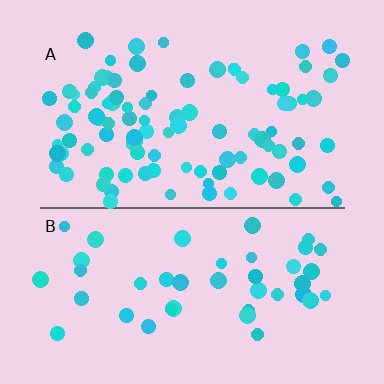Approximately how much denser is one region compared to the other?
Approximately 2.2× — region A over region B.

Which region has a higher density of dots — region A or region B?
A (the top).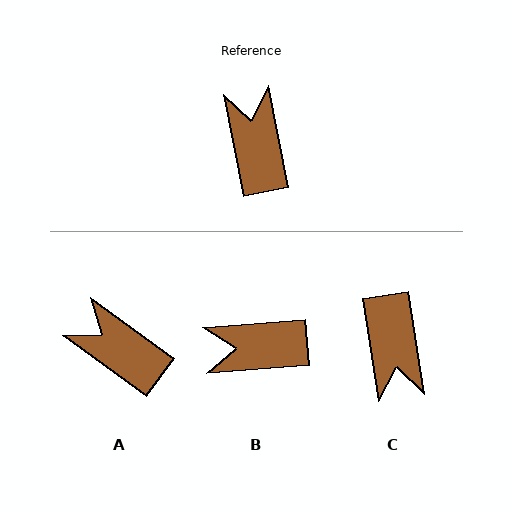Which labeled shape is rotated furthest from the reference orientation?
C, about 178 degrees away.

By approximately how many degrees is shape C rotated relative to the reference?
Approximately 178 degrees counter-clockwise.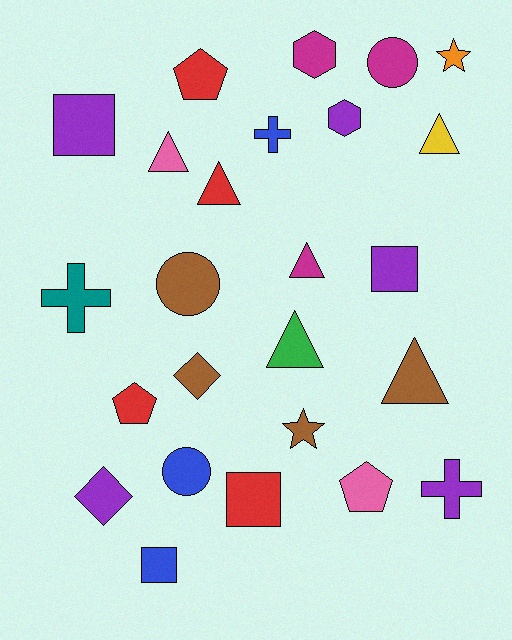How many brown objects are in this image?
There are 4 brown objects.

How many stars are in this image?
There are 2 stars.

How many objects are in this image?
There are 25 objects.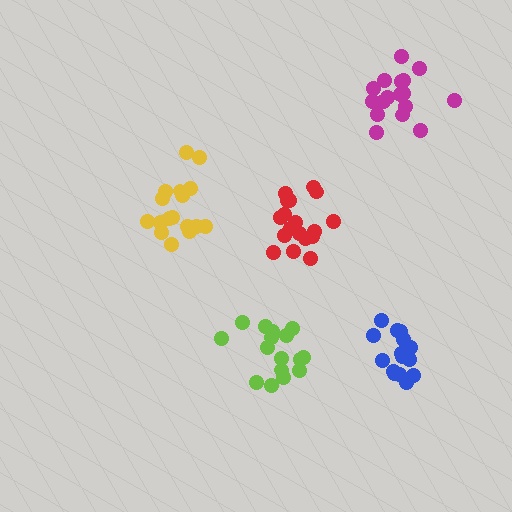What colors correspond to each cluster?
The clusters are colored: yellow, lime, blue, magenta, red.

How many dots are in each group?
Group 1: 17 dots, Group 2: 16 dots, Group 3: 16 dots, Group 4: 18 dots, Group 5: 18 dots (85 total).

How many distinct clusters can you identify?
There are 5 distinct clusters.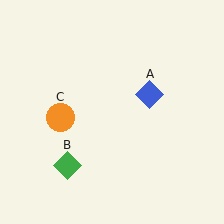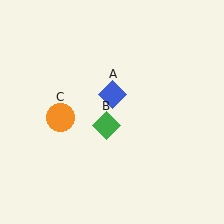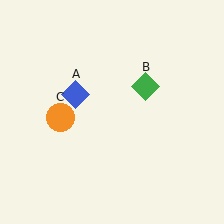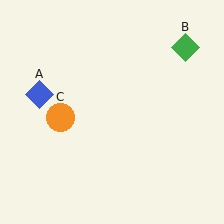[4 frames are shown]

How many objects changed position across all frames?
2 objects changed position: blue diamond (object A), green diamond (object B).